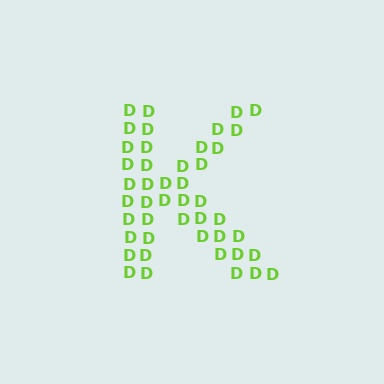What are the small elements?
The small elements are letter D's.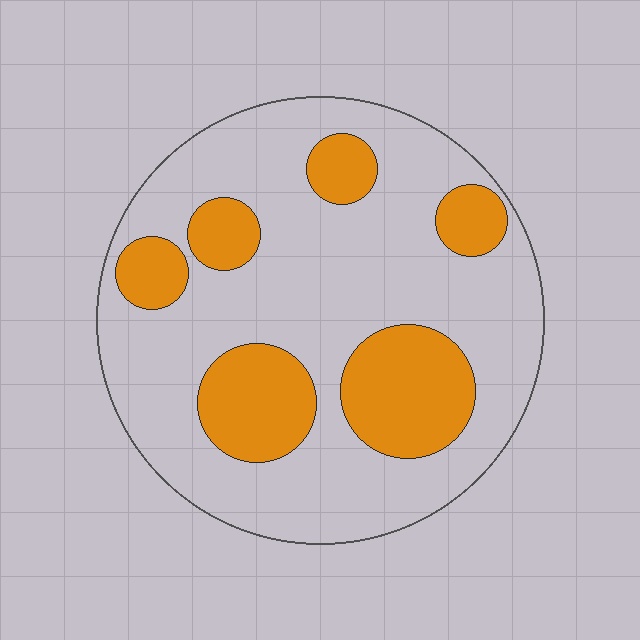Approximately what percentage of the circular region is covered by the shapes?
Approximately 25%.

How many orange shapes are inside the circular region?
6.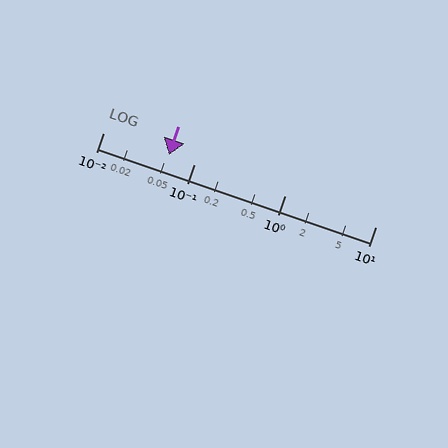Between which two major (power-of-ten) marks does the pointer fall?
The pointer is between 0.01 and 0.1.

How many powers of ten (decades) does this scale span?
The scale spans 3 decades, from 0.01 to 10.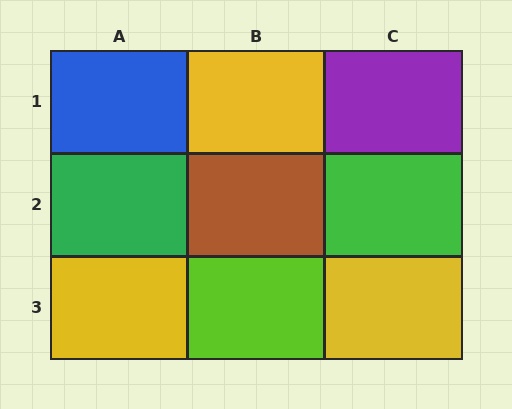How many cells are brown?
1 cell is brown.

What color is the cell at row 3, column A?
Yellow.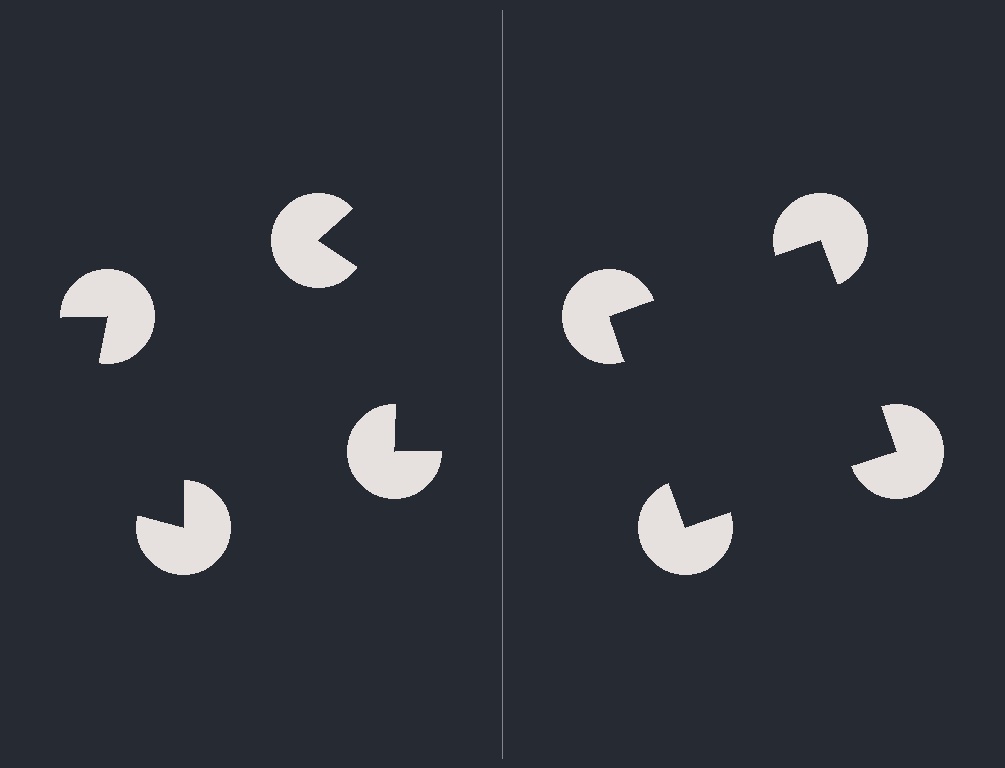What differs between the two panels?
The pac-man discs are positioned identically on both sides; only the wedge orientations differ. On the right they align to a square; on the left they are misaligned.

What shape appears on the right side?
An illusory square.